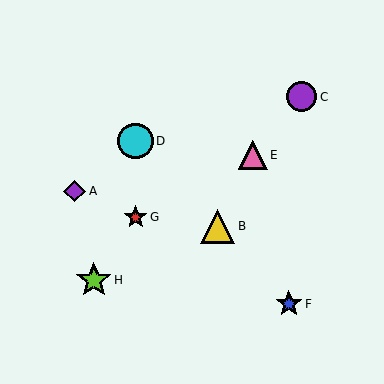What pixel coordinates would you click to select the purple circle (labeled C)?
Click at (302, 97) to select the purple circle C.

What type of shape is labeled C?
Shape C is a purple circle.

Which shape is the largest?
The cyan circle (labeled D) is the largest.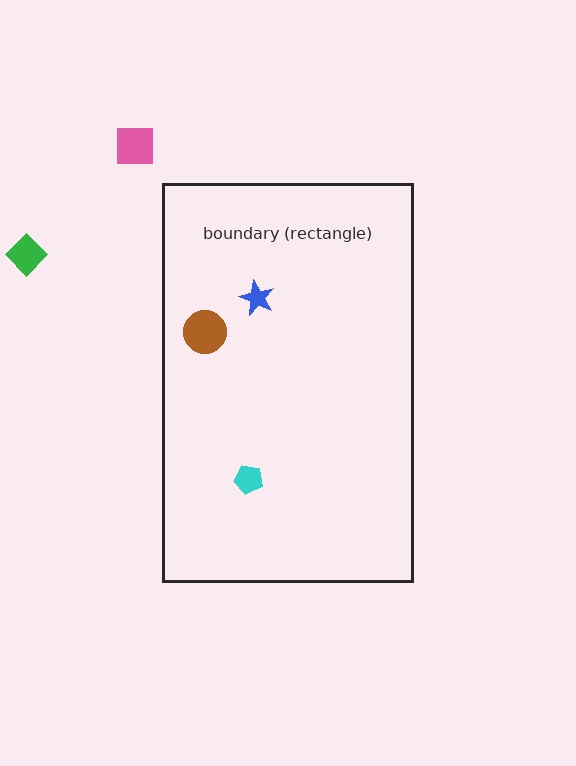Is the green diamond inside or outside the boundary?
Outside.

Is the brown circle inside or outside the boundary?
Inside.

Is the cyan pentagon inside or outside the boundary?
Inside.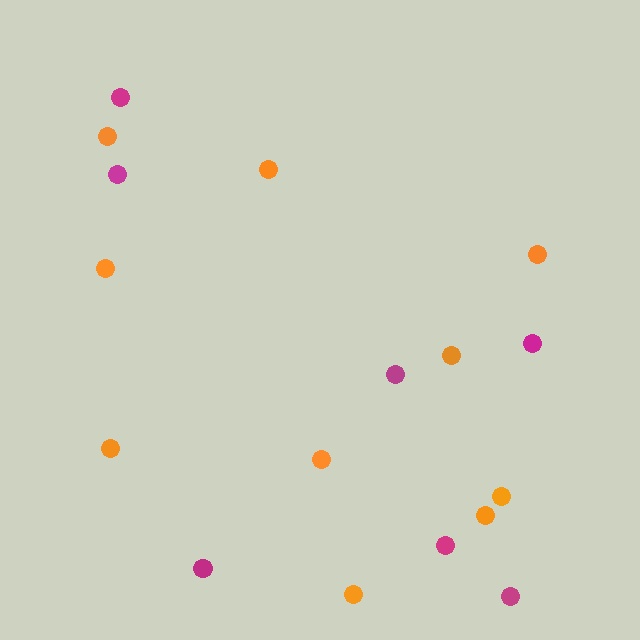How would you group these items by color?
There are 2 groups: one group of magenta circles (7) and one group of orange circles (10).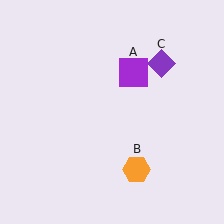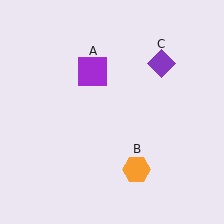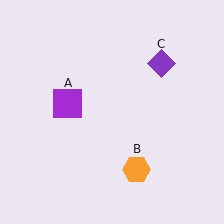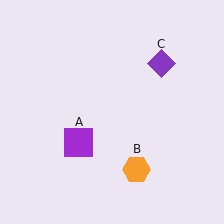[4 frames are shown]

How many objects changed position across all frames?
1 object changed position: purple square (object A).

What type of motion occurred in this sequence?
The purple square (object A) rotated counterclockwise around the center of the scene.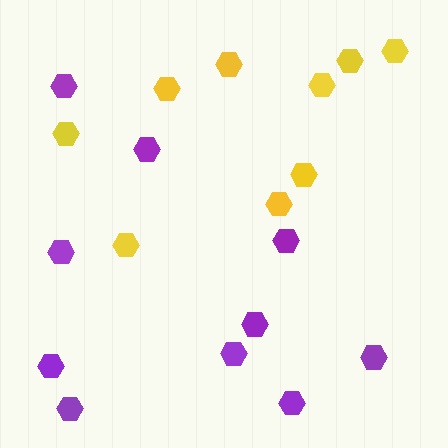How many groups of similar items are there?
There are 2 groups: one group of purple hexagons (10) and one group of yellow hexagons (9).